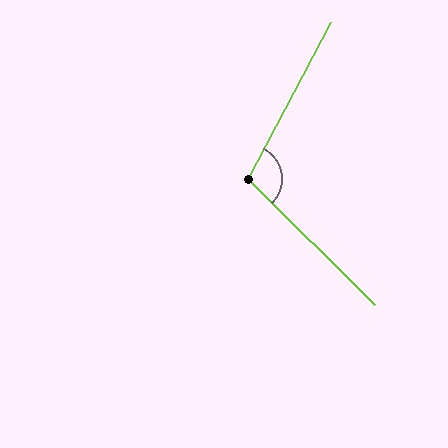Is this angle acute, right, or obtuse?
It is obtuse.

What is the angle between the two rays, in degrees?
Approximately 107 degrees.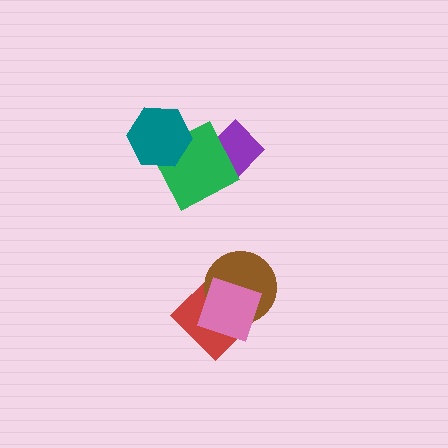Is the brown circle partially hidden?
Yes, it is partially covered by another shape.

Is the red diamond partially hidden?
Yes, it is partially covered by another shape.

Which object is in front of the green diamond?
The teal hexagon is in front of the green diamond.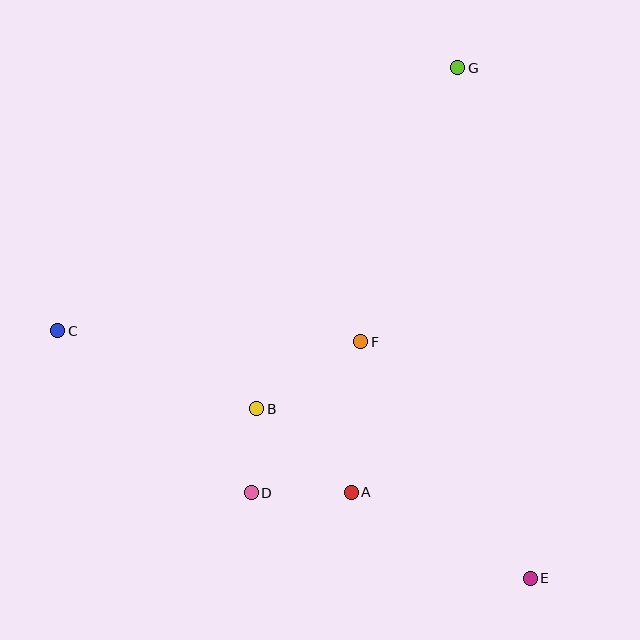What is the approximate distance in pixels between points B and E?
The distance between B and E is approximately 322 pixels.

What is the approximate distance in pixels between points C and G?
The distance between C and G is approximately 479 pixels.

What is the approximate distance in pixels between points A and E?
The distance between A and E is approximately 199 pixels.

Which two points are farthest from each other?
Points C and E are farthest from each other.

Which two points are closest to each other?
Points B and D are closest to each other.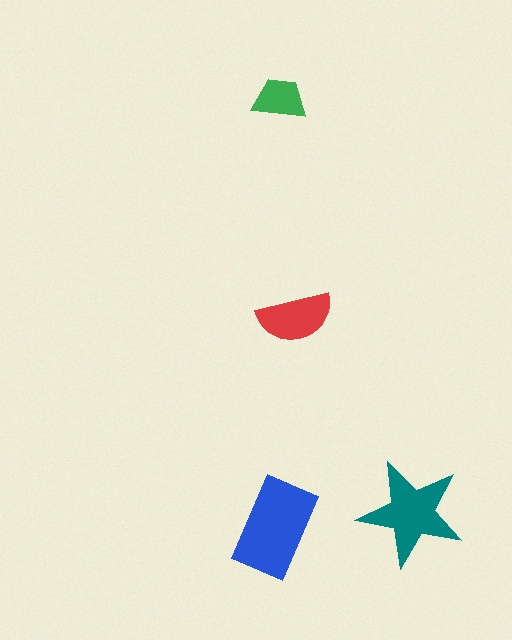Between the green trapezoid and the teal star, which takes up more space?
The teal star.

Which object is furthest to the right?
The teal star is rightmost.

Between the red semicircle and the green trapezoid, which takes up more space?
The red semicircle.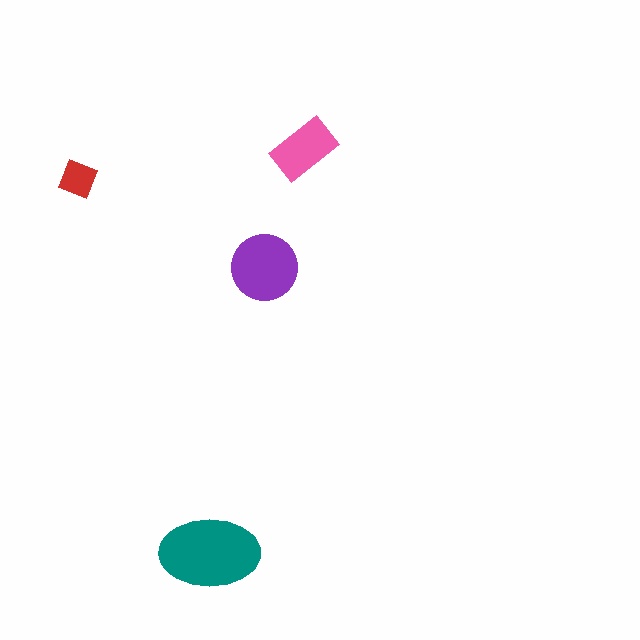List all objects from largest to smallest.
The teal ellipse, the purple circle, the pink rectangle, the red square.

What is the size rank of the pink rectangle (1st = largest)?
3rd.